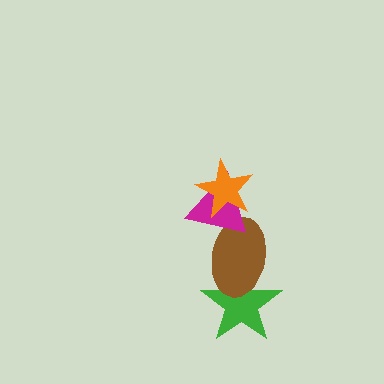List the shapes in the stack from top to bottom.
From top to bottom: the orange star, the magenta triangle, the brown ellipse, the green star.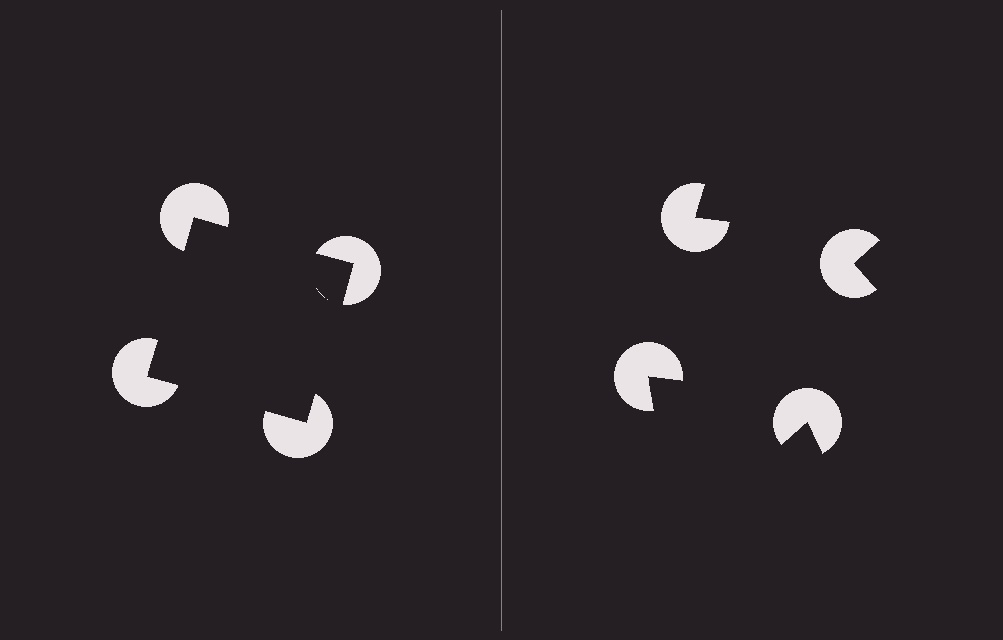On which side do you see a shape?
An illusory square appears on the left side. On the right side the wedge cuts are rotated, so no coherent shape forms.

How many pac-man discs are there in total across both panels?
8 — 4 on each side.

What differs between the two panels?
The pac-man discs are positioned identically on both sides; only the wedge orientations differ. On the left they align to a square; on the right they are misaligned.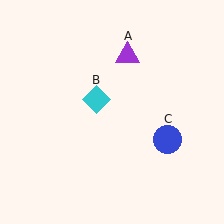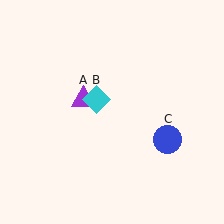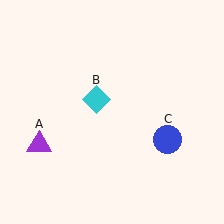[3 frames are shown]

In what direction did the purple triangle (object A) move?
The purple triangle (object A) moved down and to the left.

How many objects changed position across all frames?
1 object changed position: purple triangle (object A).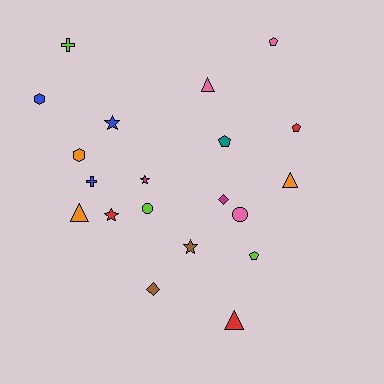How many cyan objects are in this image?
There are no cyan objects.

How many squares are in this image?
There are no squares.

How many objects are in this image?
There are 20 objects.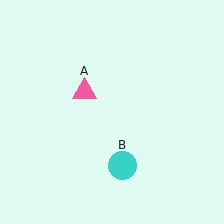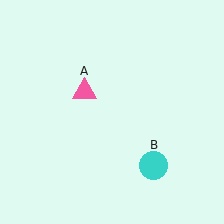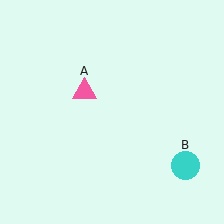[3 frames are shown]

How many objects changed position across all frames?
1 object changed position: cyan circle (object B).